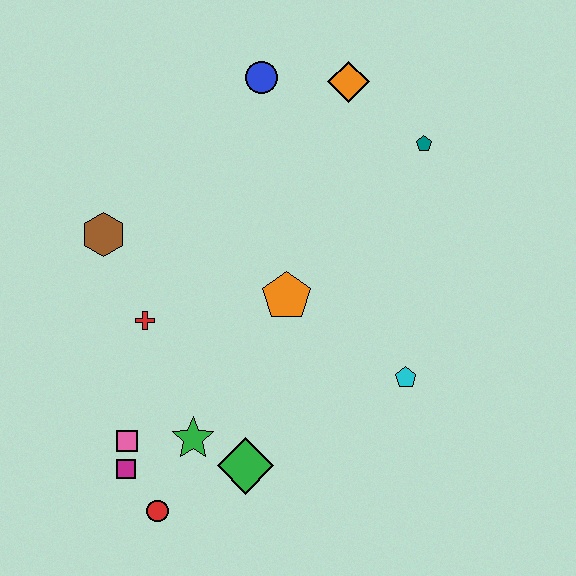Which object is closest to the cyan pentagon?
The orange pentagon is closest to the cyan pentagon.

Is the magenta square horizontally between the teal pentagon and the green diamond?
No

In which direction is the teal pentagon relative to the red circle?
The teal pentagon is above the red circle.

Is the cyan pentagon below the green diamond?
No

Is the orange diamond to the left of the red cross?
No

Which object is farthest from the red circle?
The orange diamond is farthest from the red circle.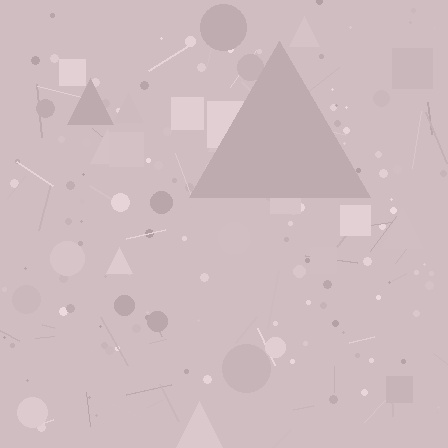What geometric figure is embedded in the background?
A triangle is embedded in the background.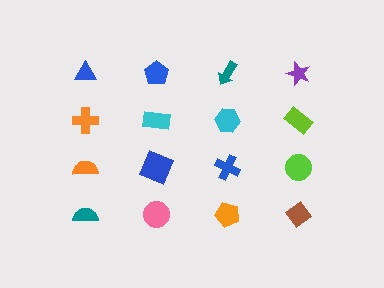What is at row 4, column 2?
A pink circle.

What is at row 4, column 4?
A brown diamond.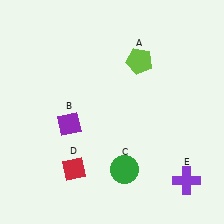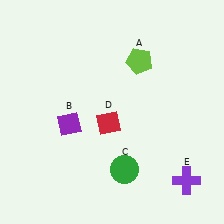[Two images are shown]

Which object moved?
The red diamond (D) moved up.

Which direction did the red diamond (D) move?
The red diamond (D) moved up.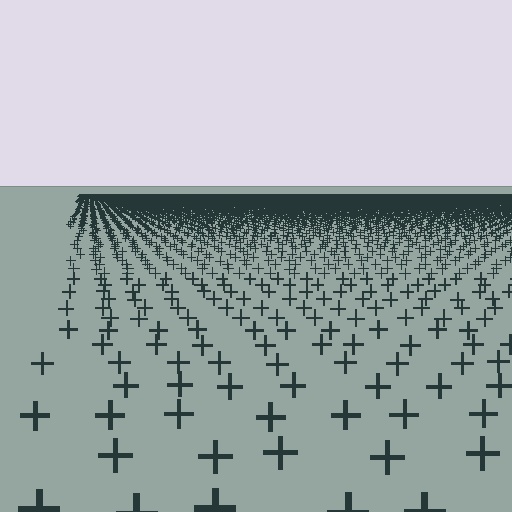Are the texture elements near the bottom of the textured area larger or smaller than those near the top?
Larger. Near the bottom, elements are closer to the viewer and appear at a bigger on-screen size.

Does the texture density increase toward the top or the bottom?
Density increases toward the top.